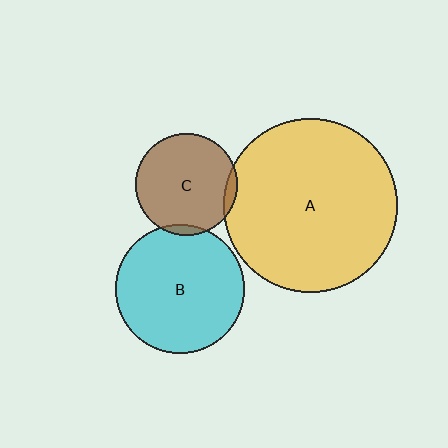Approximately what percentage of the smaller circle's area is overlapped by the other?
Approximately 5%.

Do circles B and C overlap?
Yes.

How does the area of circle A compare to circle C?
Approximately 2.9 times.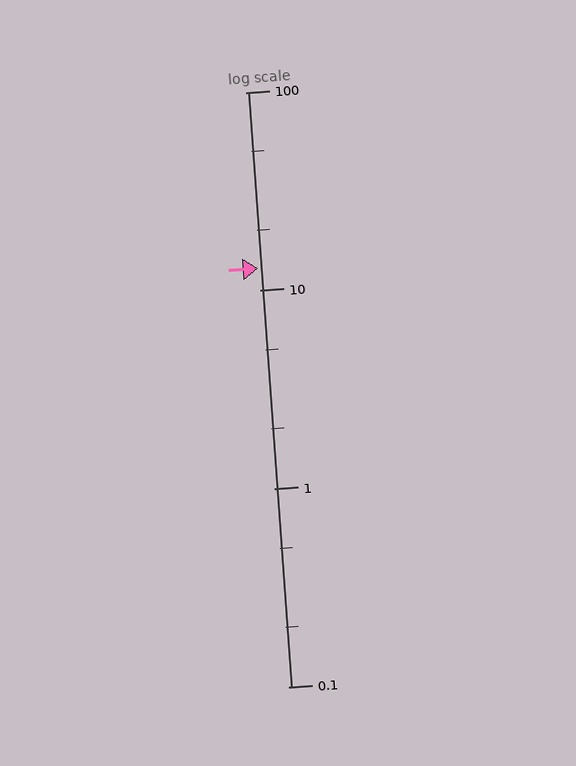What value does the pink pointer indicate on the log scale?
The pointer indicates approximately 13.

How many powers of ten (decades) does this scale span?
The scale spans 3 decades, from 0.1 to 100.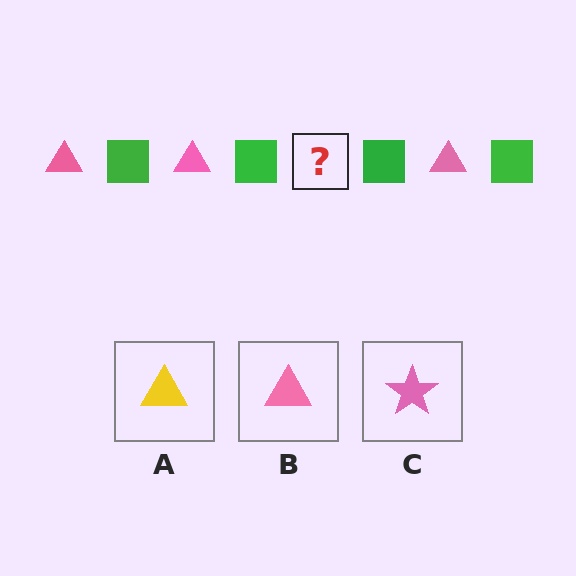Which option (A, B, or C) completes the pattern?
B.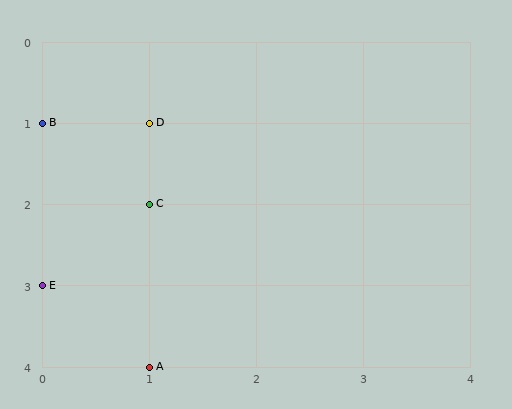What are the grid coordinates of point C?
Point C is at grid coordinates (1, 2).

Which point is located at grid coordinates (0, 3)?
Point E is at (0, 3).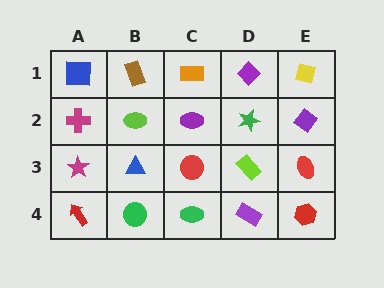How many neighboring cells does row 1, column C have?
3.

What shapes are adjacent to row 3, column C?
A purple ellipse (row 2, column C), a green ellipse (row 4, column C), a blue triangle (row 3, column B), a lime rectangle (row 3, column D).